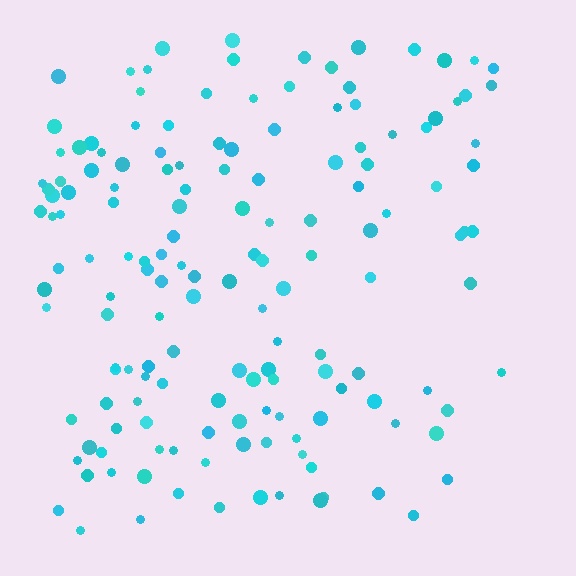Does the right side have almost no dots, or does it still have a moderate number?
Still a moderate number, just noticeably fewer than the left.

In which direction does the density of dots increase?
From right to left, with the left side densest.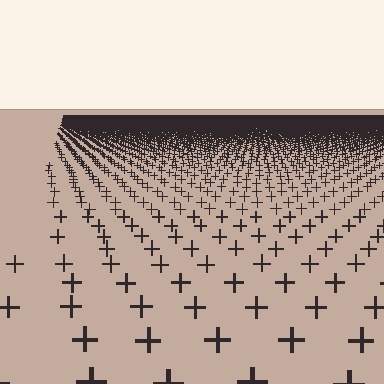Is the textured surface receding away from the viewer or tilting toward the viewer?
The surface is receding away from the viewer. Texture elements get smaller and denser toward the top.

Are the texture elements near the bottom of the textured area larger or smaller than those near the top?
Larger. Near the bottom, elements are closer to the viewer and appear at a bigger on-screen size.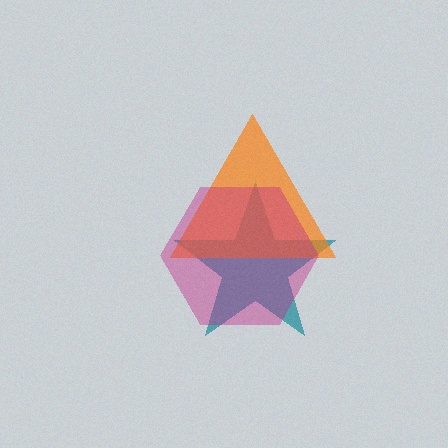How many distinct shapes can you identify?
There are 3 distinct shapes: a teal star, an orange triangle, a magenta hexagon.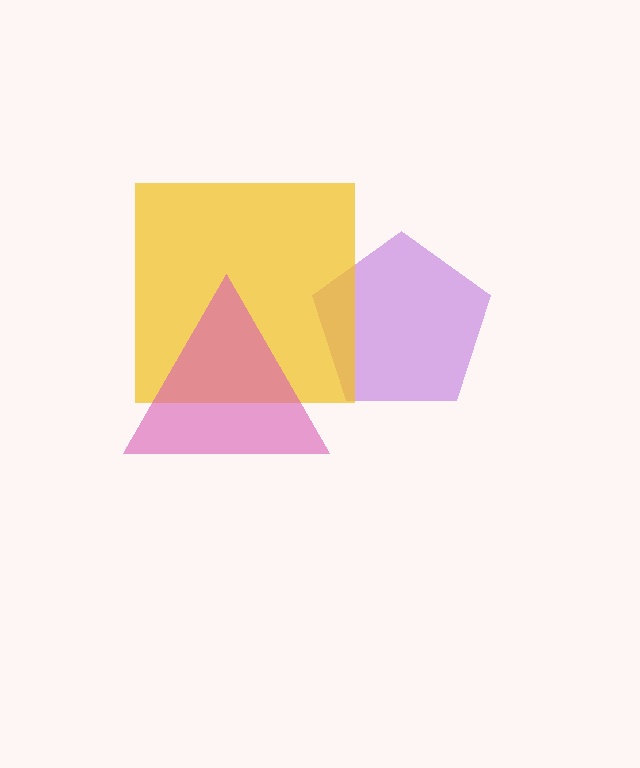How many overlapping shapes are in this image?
There are 3 overlapping shapes in the image.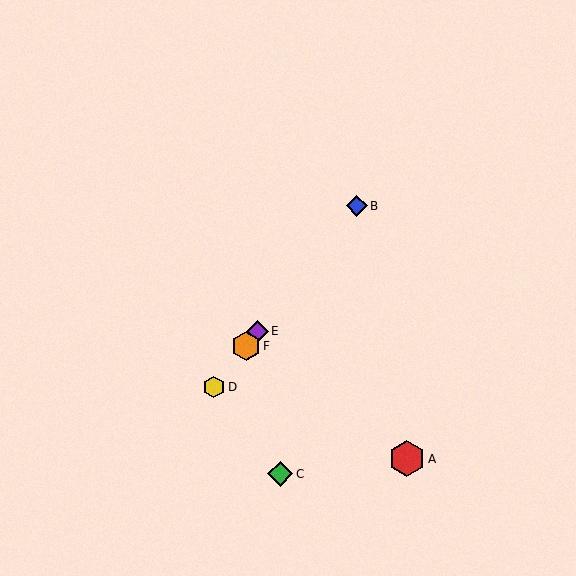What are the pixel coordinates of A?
Object A is at (407, 459).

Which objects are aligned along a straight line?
Objects B, D, E, F are aligned along a straight line.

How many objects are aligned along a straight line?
4 objects (B, D, E, F) are aligned along a straight line.